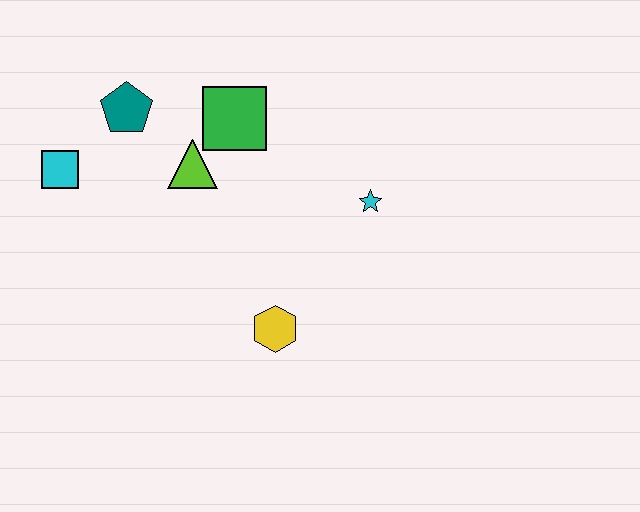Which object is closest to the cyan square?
The teal pentagon is closest to the cyan square.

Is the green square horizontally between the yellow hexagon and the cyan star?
No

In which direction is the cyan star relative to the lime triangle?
The cyan star is to the right of the lime triangle.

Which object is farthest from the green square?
The yellow hexagon is farthest from the green square.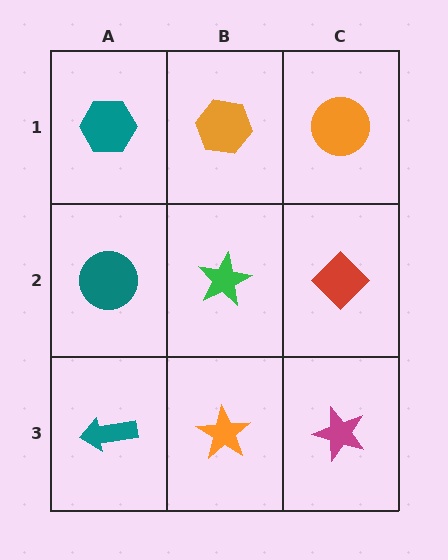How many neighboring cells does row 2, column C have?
3.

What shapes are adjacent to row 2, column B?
An orange hexagon (row 1, column B), an orange star (row 3, column B), a teal circle (row 2, column A), a red diamond (row 2, column C).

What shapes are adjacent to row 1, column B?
A green star (row 2, column B), a teal hexagon (row 1, column A), an orange circle (row 1, column C).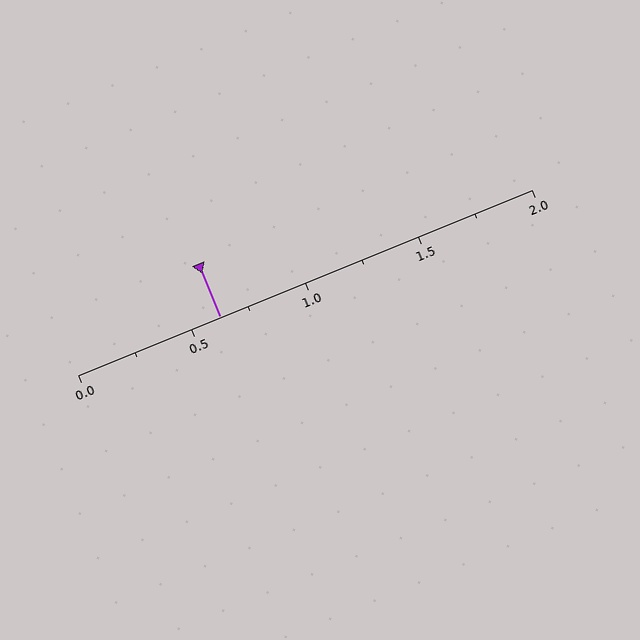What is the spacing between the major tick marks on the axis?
The major ticks are spaced 0.5 apart.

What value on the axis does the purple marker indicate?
The marker indicates approximately 0.62.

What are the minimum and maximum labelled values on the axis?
The axis runs from 0.0 to 2.0.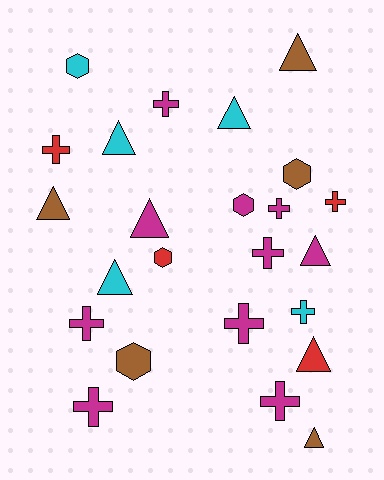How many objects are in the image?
There are 24 objects.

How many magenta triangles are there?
There are 2 magenta triangles.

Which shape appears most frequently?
Cross, with 10 objects.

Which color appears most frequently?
Magenta, with 10 objects.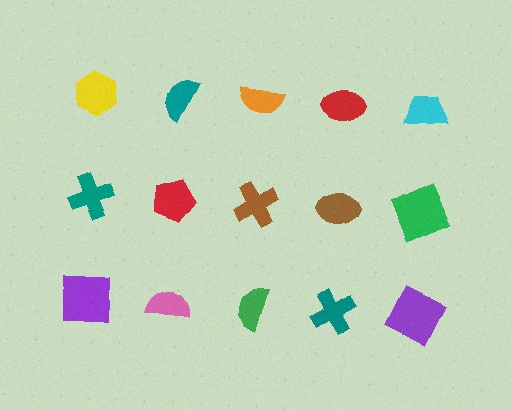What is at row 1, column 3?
An orange semicircle.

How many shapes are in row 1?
5 shapes.